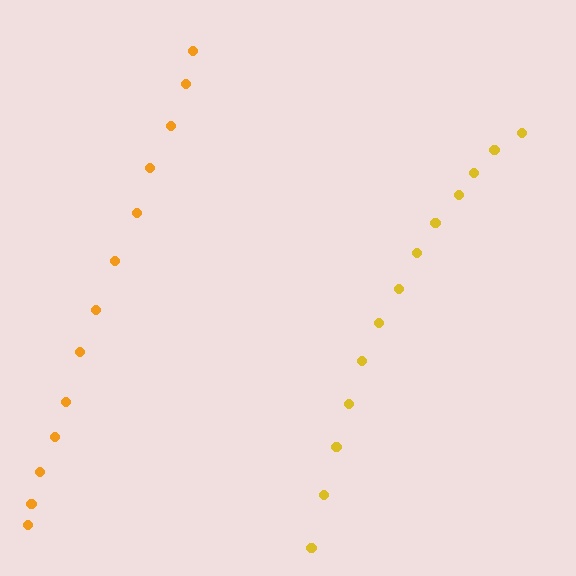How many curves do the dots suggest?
There are 2 distinct paths.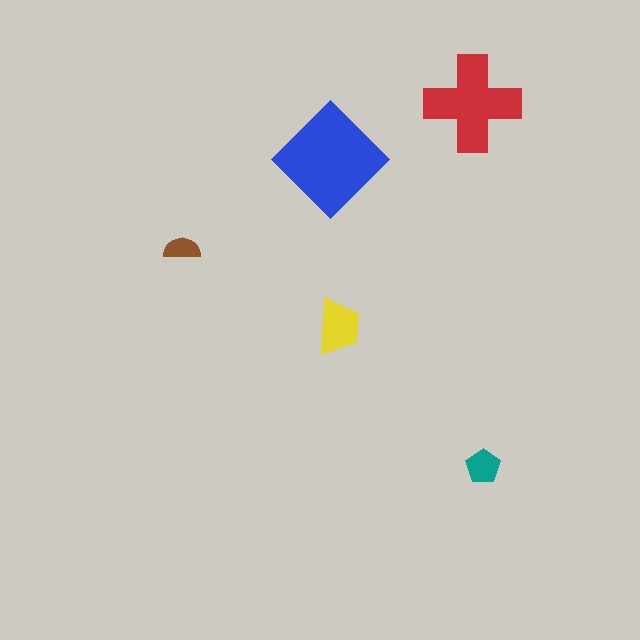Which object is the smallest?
The brown semicircle.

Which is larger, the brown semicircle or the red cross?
The red cross.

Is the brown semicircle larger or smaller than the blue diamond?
Smaller.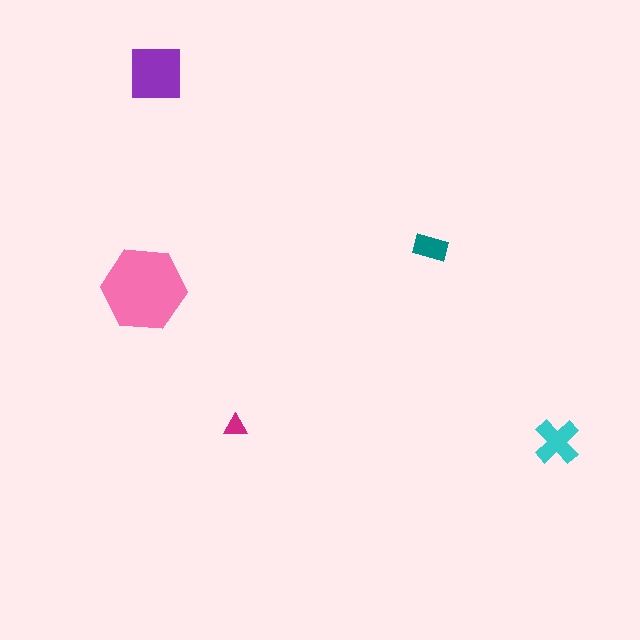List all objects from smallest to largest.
The magenta triangle, the teal rectangle, the cyan cross, the purple square, the pink hexagon.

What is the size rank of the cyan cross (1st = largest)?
3rd.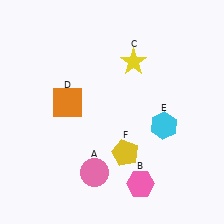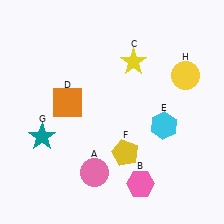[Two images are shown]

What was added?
A teal star (G), a yellow circle (H) were added in Image 2.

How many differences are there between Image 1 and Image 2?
There are 2 differences between the two images.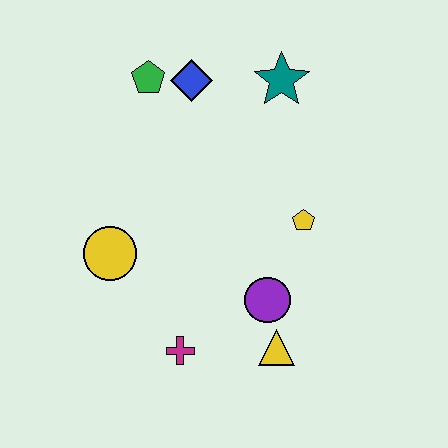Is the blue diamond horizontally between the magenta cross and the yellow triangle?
Yes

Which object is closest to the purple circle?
The yellow triangle is closest to the purple circle.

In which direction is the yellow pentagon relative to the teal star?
The yellow pentagon is below the teal star.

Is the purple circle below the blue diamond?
Yes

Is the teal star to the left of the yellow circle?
No